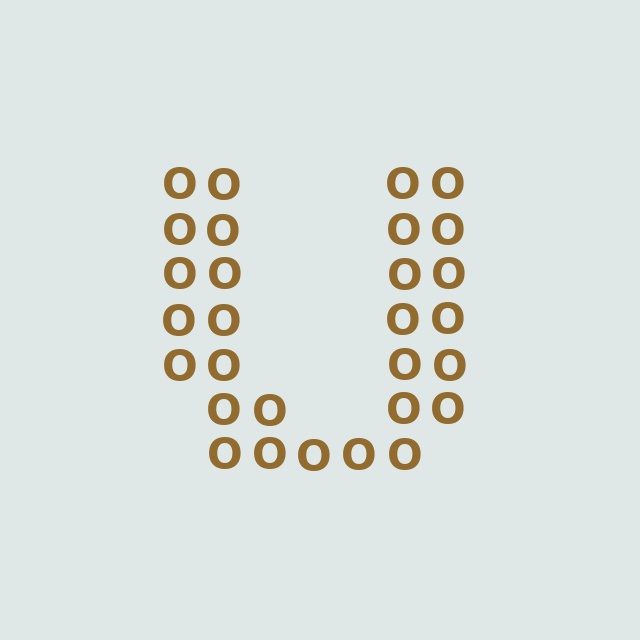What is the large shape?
The large shape is the letter U.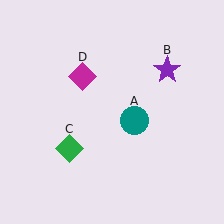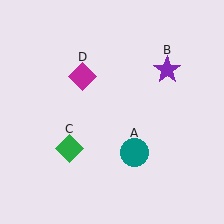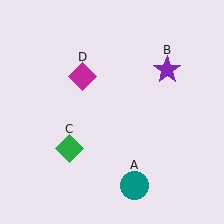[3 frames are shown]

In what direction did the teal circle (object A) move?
The teal circle (object A) moved down.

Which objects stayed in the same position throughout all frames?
Purple star (object B) and green diamond (object C) and magenta diamond (object D) remained stationary.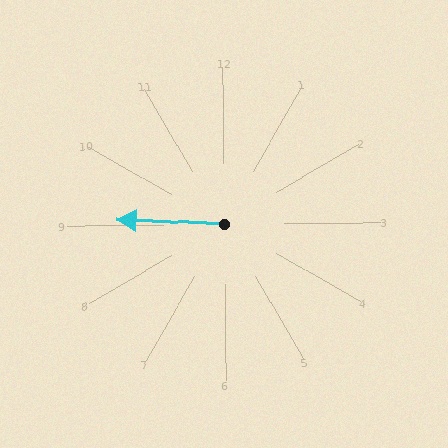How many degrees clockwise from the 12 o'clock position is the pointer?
Approximately 273 degrees.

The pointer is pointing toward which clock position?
Roughly 9 o'clock.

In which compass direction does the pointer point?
West.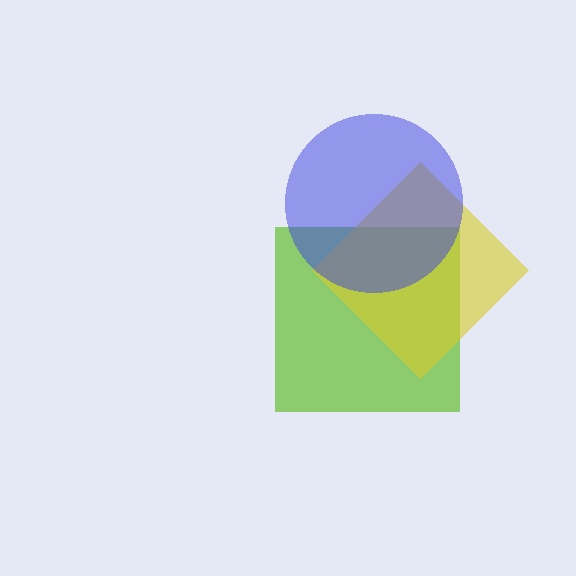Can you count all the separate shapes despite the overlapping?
Yes, there are 3 separate shapes.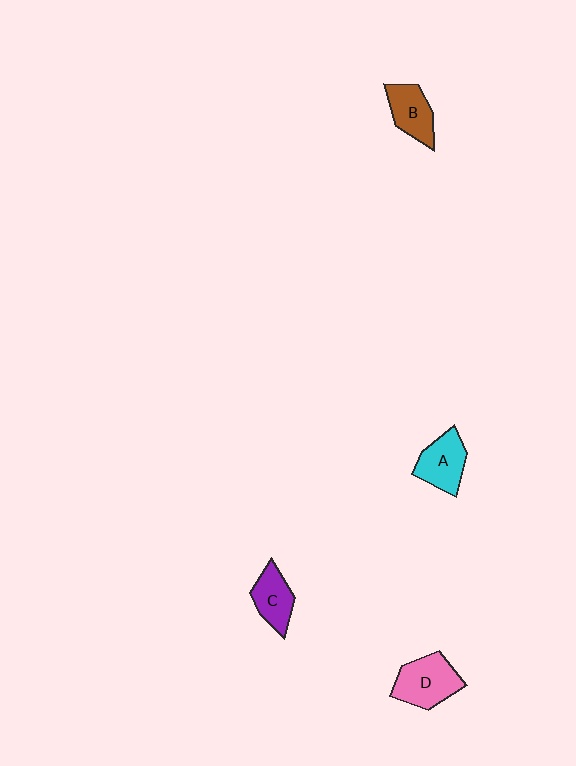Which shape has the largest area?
Shape D (pink).